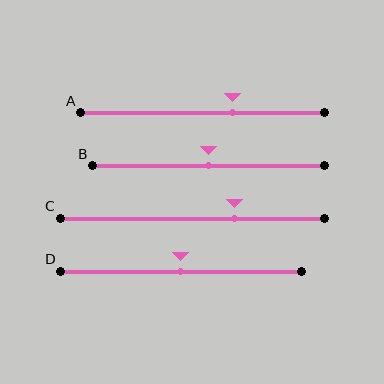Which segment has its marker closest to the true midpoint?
Segment B has its marker closest to the true midpoint.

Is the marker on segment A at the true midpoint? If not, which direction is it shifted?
No, the marker on segment A is shifted to the right by about 12% of the segment length.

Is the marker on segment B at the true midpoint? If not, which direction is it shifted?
Yes, the marker on segment B is at the true midpoint.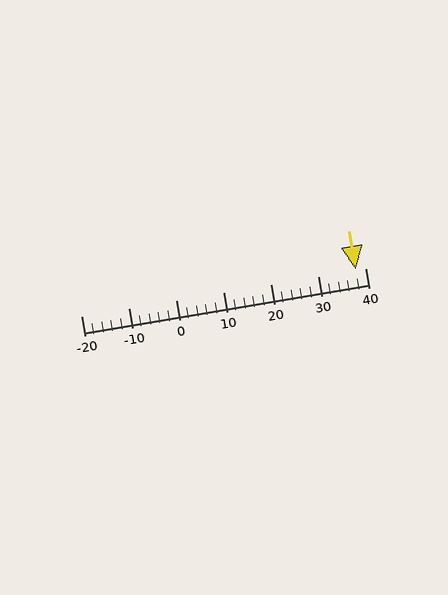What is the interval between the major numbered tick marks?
The major tick marks are spaced 10 units apart.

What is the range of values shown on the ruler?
The ruler shows values from -20 to 40.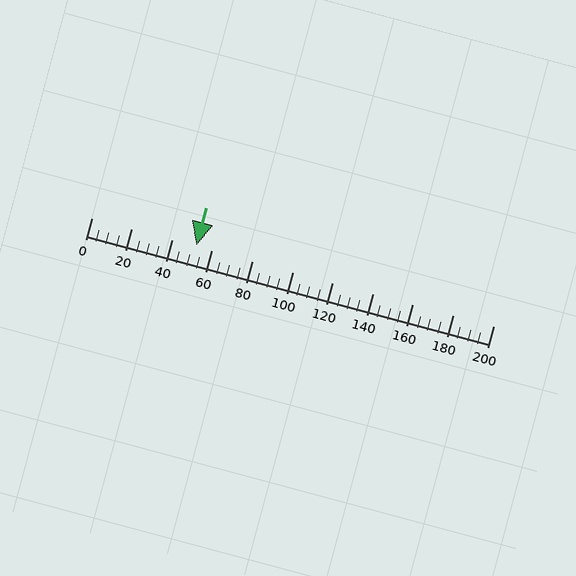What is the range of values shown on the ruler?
The ruler shows values from 0 to 200.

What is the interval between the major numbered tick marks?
The major tick marks are spaced 20 units apart.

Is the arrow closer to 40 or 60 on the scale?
The arrow is closer to 60.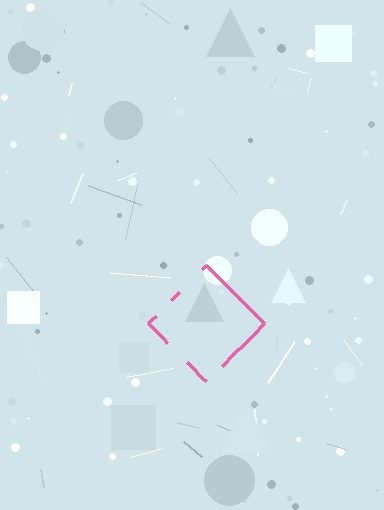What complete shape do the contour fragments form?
The contour fragments form a diamond.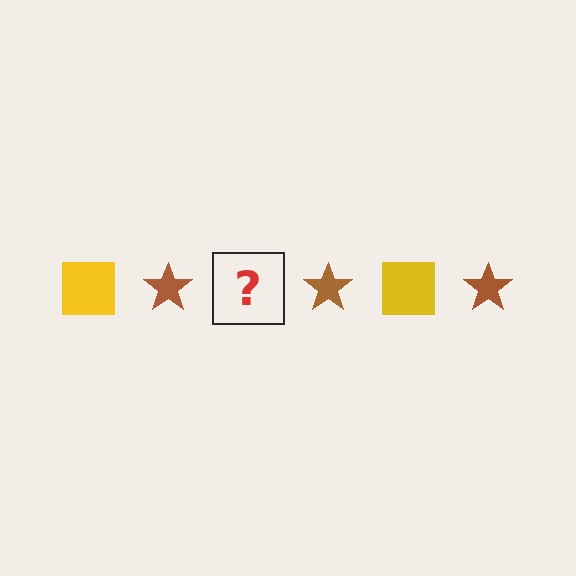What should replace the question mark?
The question mark should be replaced with a yellow square.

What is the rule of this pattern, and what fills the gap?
The rule is that the pattern alternates between yellow square and brown star. The gap should be filled with a yellow square.